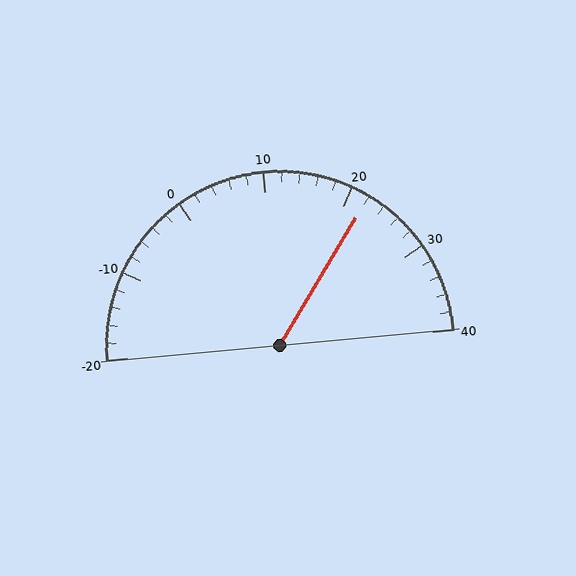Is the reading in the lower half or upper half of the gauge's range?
The reading is in the upper half of the range (-20 to 40).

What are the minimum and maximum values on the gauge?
The gauge ranges from -20 to 40.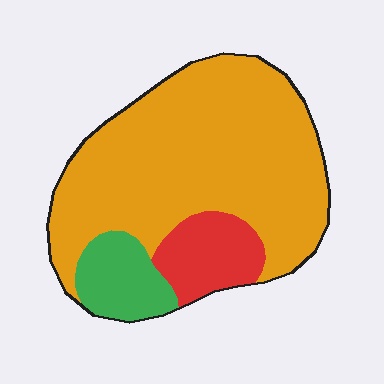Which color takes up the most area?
Orange, at roughly 75%.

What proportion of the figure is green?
Green takes up about one eighth (1/8) of the figure.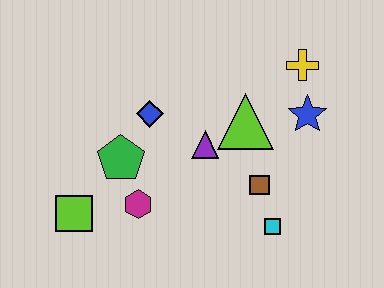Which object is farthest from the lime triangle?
The lime square is farthest from the lime triangle.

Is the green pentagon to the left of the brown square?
Yes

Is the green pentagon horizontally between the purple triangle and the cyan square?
No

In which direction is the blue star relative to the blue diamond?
The blue star is to the right of the blue diamond.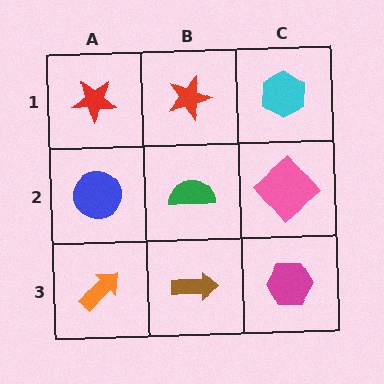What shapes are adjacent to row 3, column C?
A pink diamond (row 2, column C), a brown arrow (row 3, column B).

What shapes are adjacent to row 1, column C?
A pink diamond (row 2, column C), a red star (row 1, column B).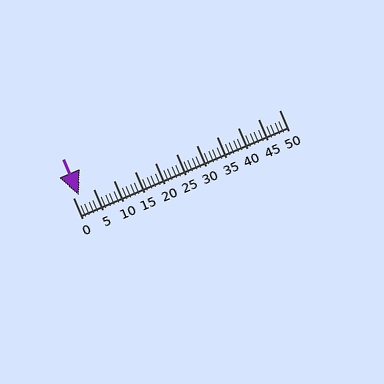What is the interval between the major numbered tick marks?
The major tick marks are spaced 5 units apart.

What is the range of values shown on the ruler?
The ruler shows values from 0 to 50.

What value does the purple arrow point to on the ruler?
The purple arrow points to approximately 2.